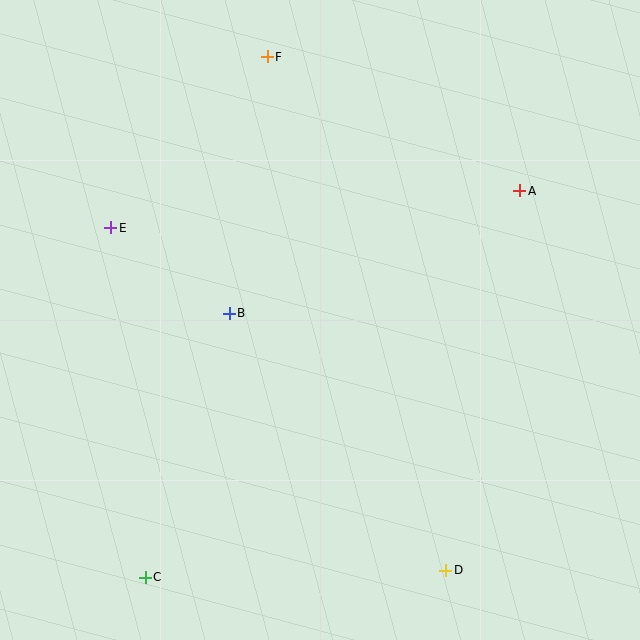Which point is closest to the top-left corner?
Point E is closest to the top-left corner.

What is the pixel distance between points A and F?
The distance between A and F is 286 pixels.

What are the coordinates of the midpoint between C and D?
The midpoint between C and D is at (295, 574).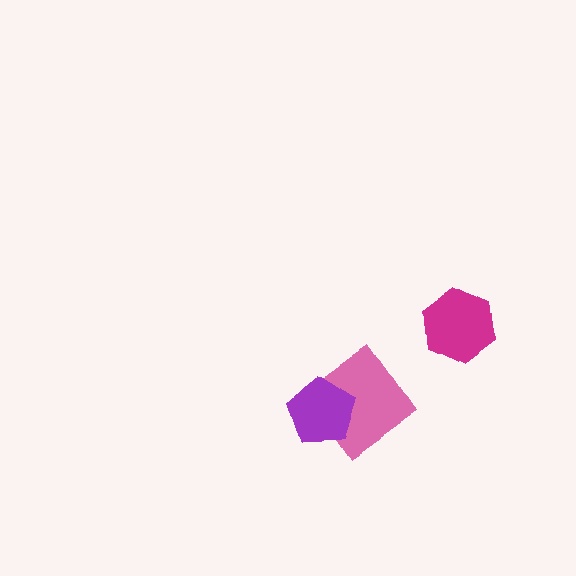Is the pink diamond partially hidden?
Yes, it is partially covered by another shape.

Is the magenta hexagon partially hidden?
No, no other shape covers it.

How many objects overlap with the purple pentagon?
1 object overlaps with the purple pentagon.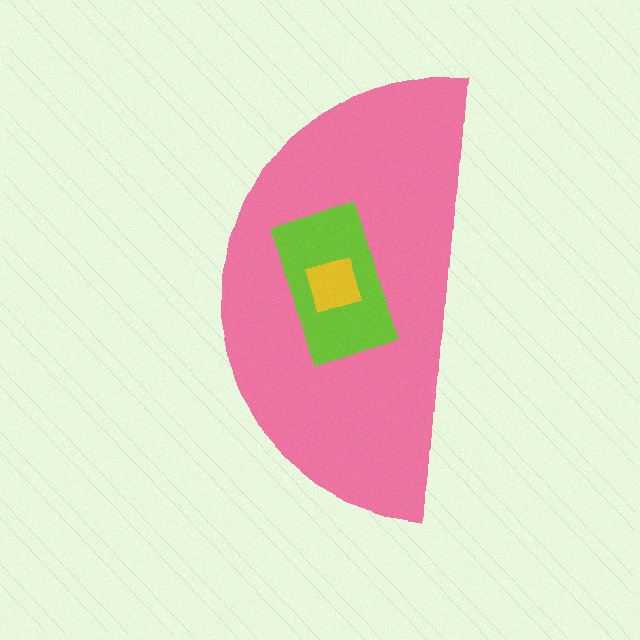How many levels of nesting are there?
3.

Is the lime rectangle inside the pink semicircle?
Yes.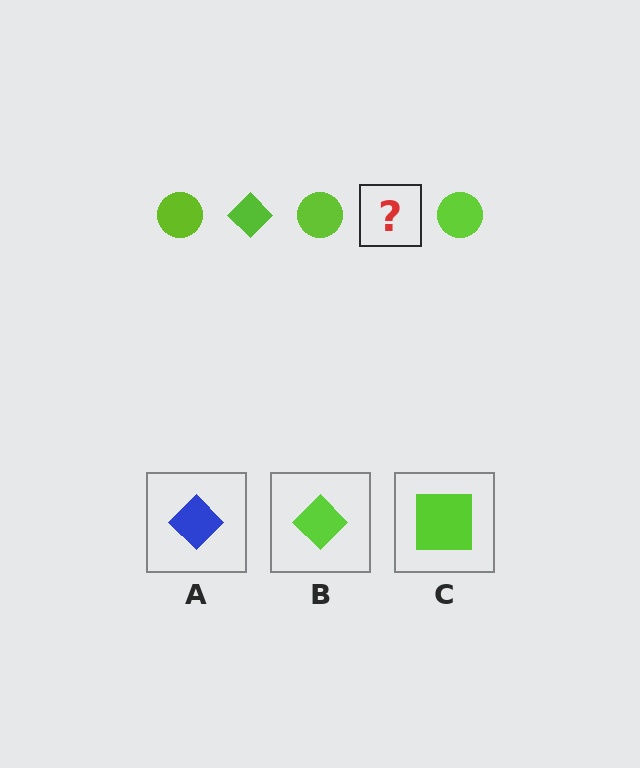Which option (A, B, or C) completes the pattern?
B.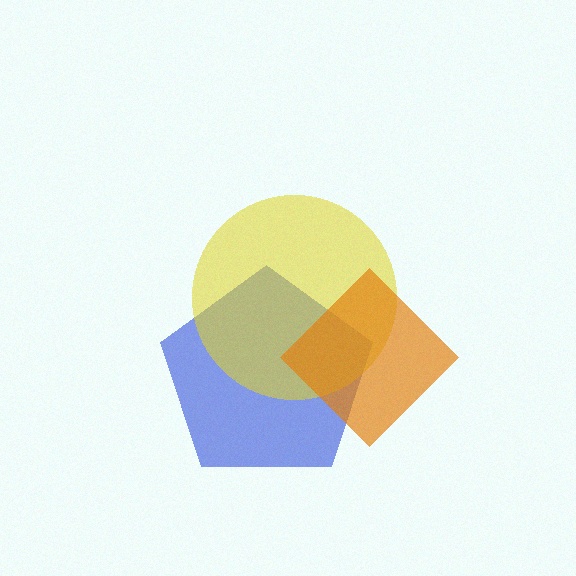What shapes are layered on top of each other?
The layered shapes are: a blue pentagon, a yellow circle, an orange diamond.